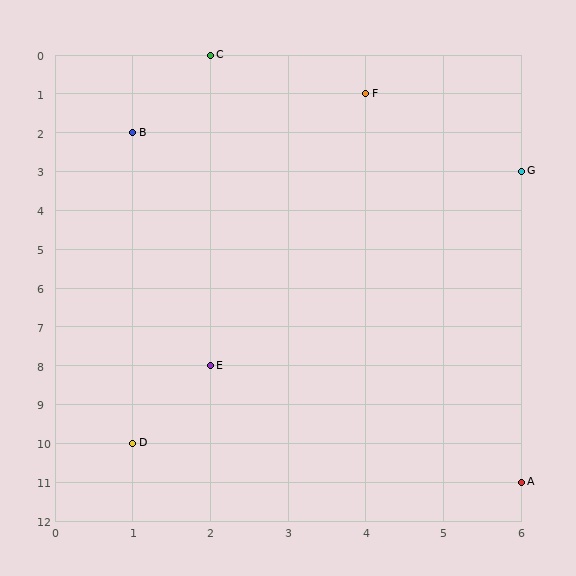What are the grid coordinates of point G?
Point G is at grid coordinates (6, 3).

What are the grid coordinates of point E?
Point E is at grid coordinates (2, 8).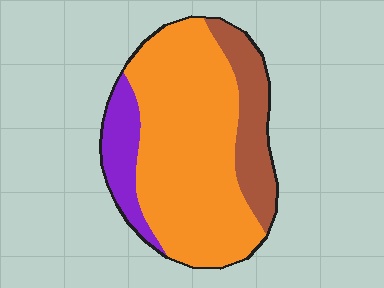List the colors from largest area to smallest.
From largest to smallest: orange, brown, purple.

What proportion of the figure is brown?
Brown takes up about one fifth (1/5) of the figure.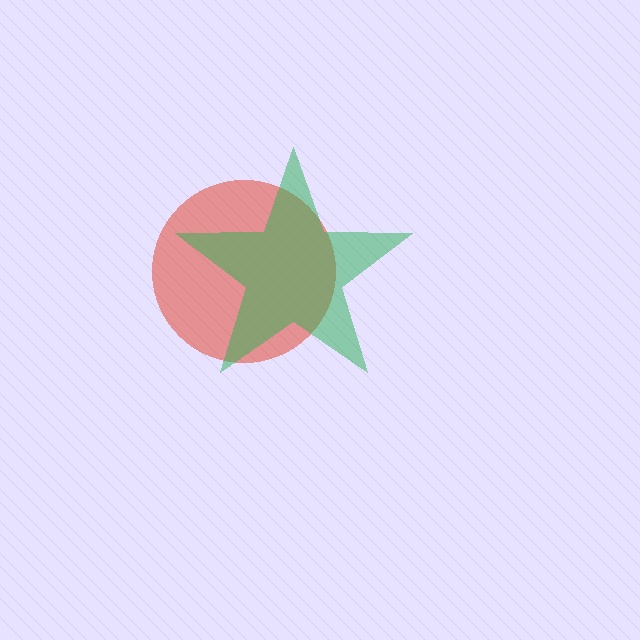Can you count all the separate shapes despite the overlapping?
Yes, there are 2 separate shapes.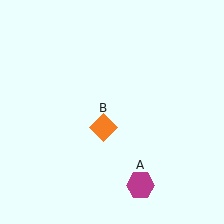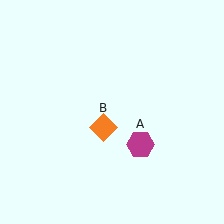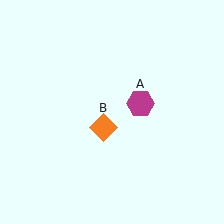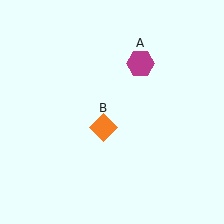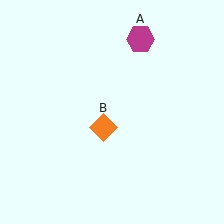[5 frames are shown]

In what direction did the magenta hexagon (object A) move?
The magenta hexagon (object A) moved up.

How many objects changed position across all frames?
1 object changed position: magenta hexagon (object A).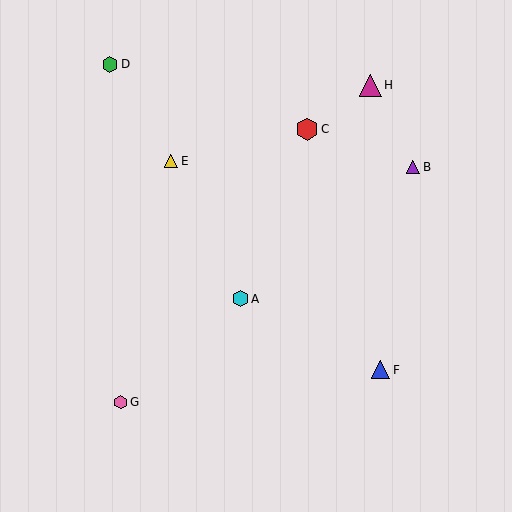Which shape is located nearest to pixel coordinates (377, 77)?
The magenta triangle (labeled H) at (370, 85) is nearest to that location.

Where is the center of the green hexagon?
The center of the green hexagon is at (110, 64).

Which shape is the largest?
The magenta triangle (labeled H) is the largest.